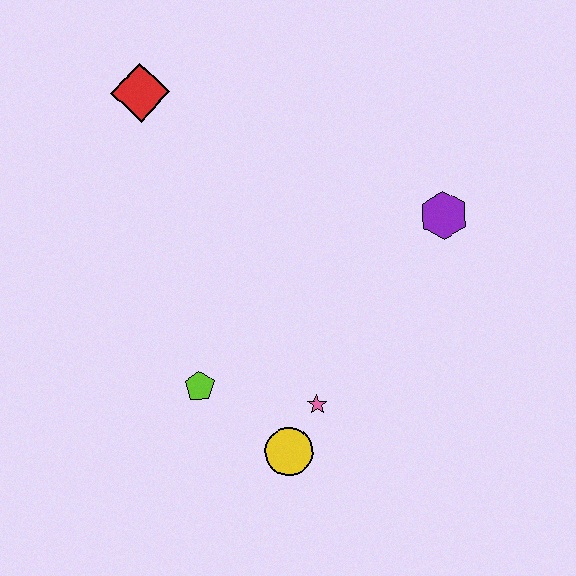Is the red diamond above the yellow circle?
Yes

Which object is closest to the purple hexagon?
The pink star is closest to the purple hexagon.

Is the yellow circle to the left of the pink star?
Yes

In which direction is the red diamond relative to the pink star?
The red diamond is above the pink star.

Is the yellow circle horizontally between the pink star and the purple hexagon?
No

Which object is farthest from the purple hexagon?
The red diamond is farthest from the purple hexagon.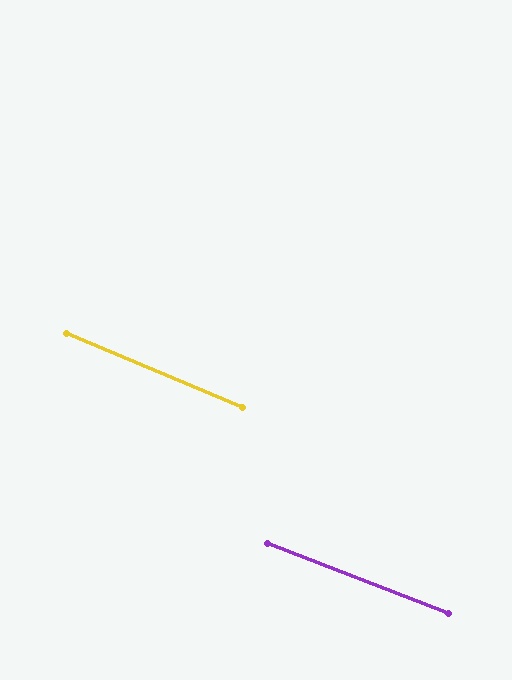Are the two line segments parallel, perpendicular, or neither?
Parallel — their directions differ by only 1.7°.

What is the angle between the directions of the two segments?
Approximately 2 degrees.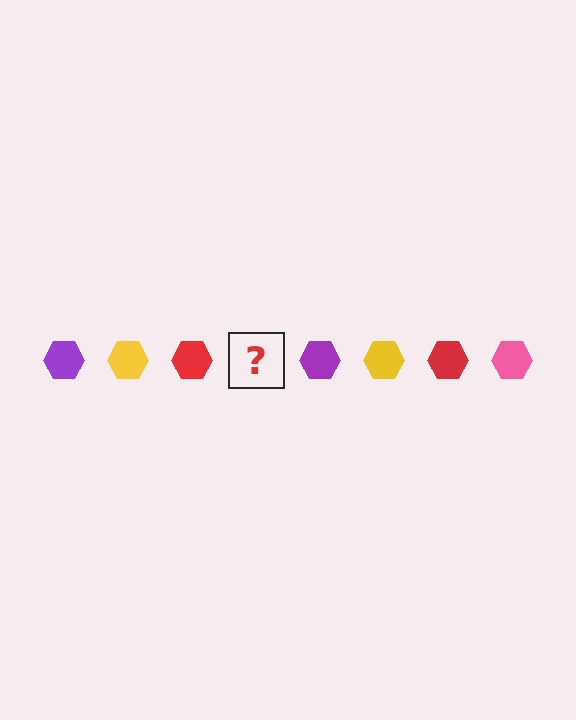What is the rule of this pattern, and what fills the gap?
The rule is that the pattern cycles through purple, yellow, red, pink hexagons. The gap should be filled with a pink hexagon.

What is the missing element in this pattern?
The missing element is a pink hexagon.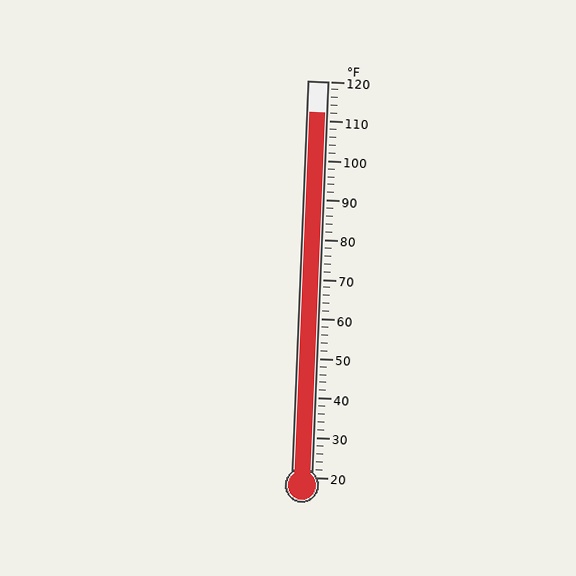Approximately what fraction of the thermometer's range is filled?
The thermometer is filled to approximately 90% of its range.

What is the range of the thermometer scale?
The thermometer scale ranges from 20°F to 120°F.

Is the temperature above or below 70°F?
The temperature is above 70°F.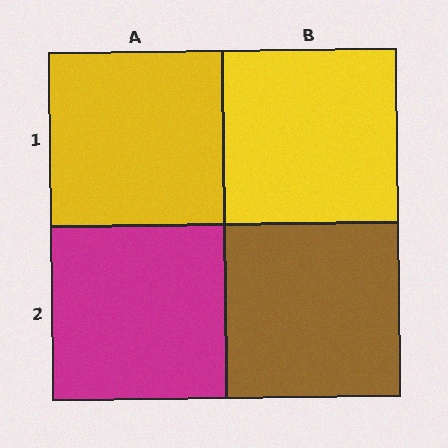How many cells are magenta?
1 cell is magenta.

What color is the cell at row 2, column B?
Brown.